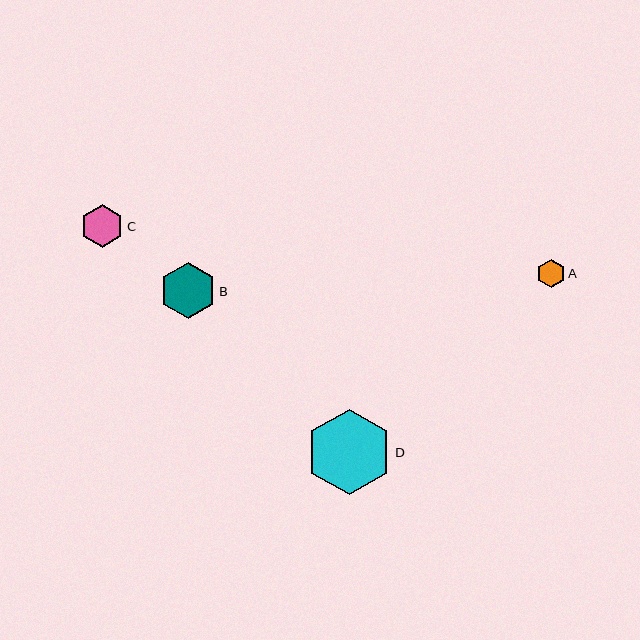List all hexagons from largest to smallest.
From largest to smallest: D, B, C, A.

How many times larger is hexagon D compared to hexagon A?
Hexagon D is approximately 3.0 times the size of hexagon A.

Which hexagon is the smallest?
Hexagon A is the smallest with a size of approximately 29 pixels.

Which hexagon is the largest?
Hexagon D is the largest with a size of approximately 86 pixels.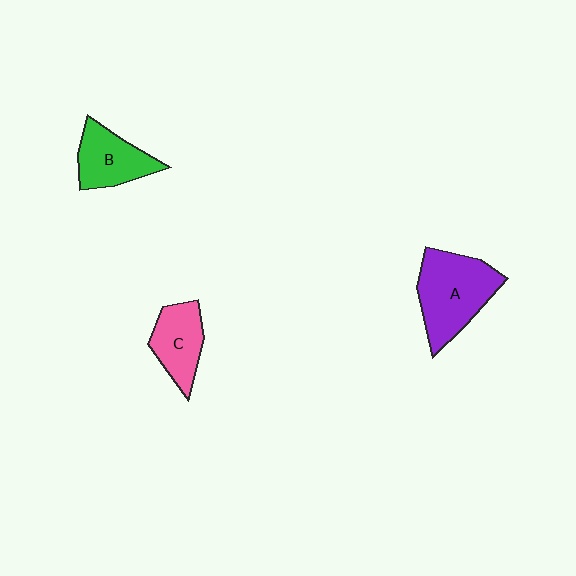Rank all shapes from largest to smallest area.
From largest to smallest: A (purple), B (green), C (pink).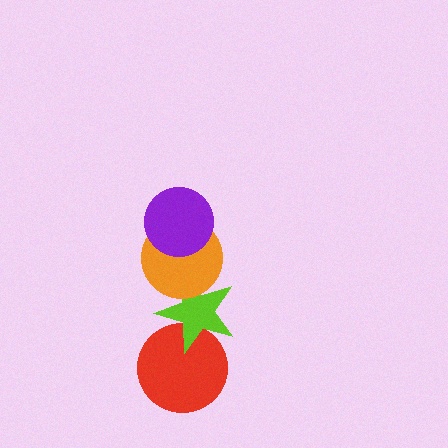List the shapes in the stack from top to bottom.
From top to bottom: the purple circle, the orange circle, the lime star, the red circle.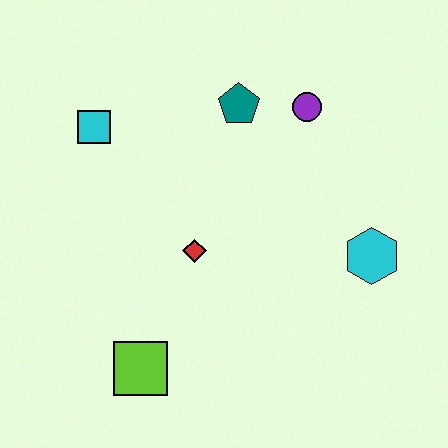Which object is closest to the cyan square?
The teal pentagon is closest to the cyan square.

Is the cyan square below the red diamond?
No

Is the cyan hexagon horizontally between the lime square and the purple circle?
No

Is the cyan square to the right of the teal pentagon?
No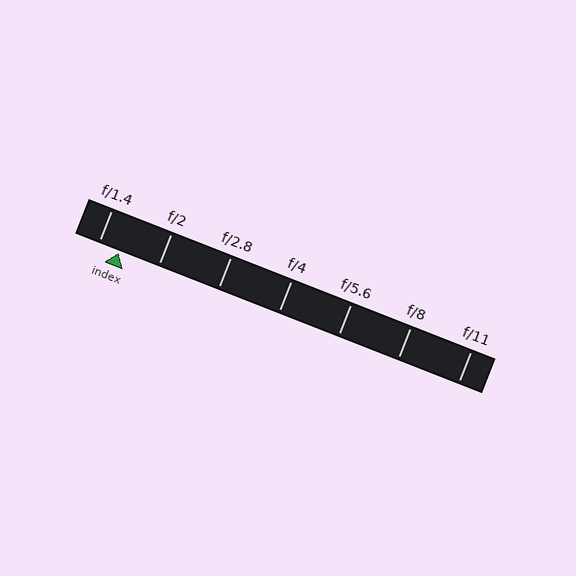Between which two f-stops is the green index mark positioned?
The index mark is between f/1.4 and f/2.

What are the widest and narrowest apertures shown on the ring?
The widest aperture shown is f/1.4 and the narrowest is f/11.